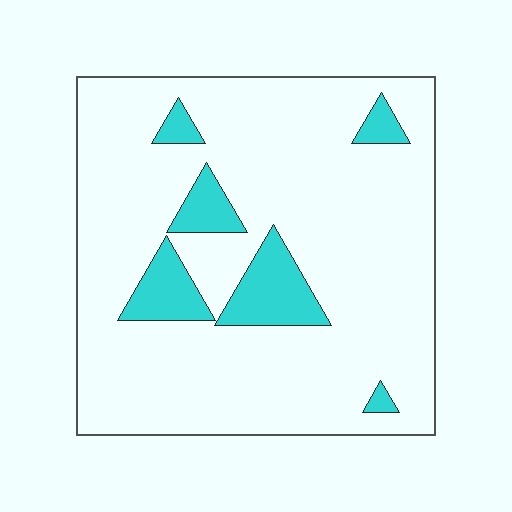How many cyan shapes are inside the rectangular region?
6.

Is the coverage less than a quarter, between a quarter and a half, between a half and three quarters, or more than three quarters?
Less than a quarter.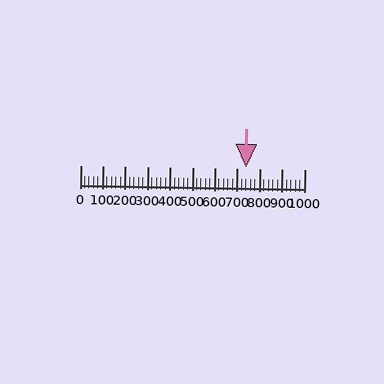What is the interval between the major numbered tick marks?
The major tick marks are spaced 100 units apart.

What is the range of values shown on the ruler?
The ruler shows values from 0 to 1000.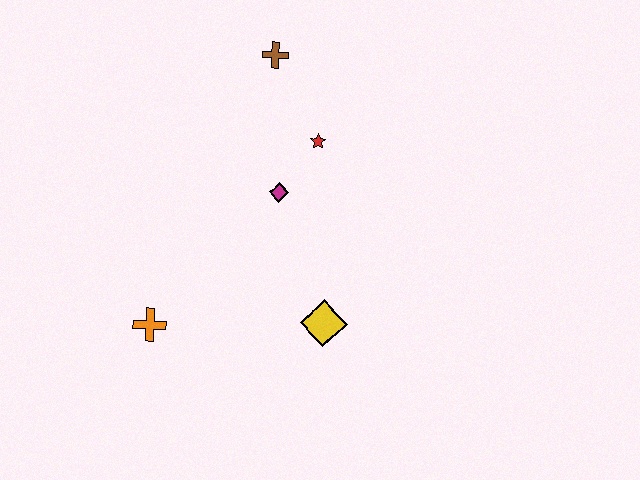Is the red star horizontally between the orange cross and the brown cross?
No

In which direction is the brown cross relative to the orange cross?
The brown cross is above the orange cross.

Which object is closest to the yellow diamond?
The magenta diamond is closest to the yellow diamond.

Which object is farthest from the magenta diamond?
The orange cross is farthest from the magenta diamond.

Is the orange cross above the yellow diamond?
No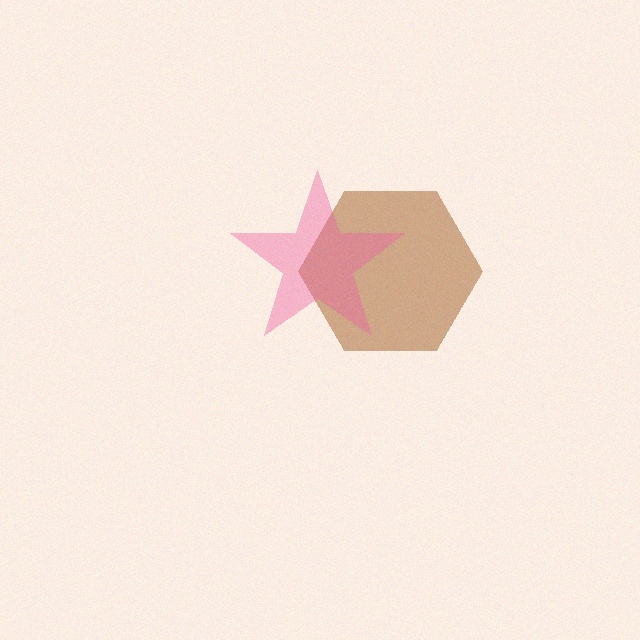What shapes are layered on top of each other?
The layered shapes are: a brown hexagon, a pink star.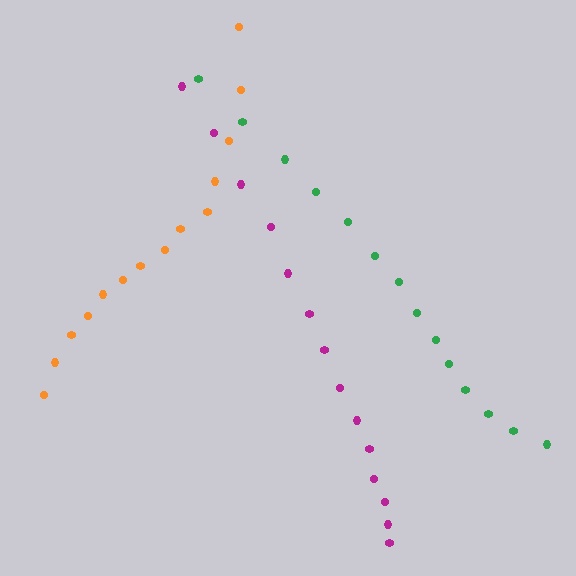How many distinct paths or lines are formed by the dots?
There are 3 distinct paths.